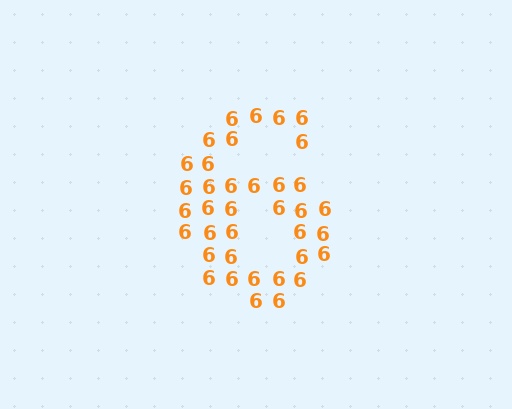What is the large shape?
The large shape is the digit 6.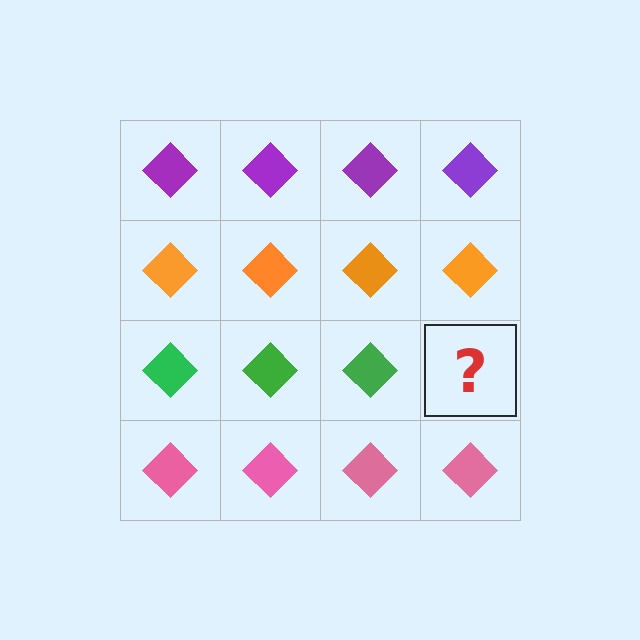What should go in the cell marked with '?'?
The missing cell should contain a green diamond.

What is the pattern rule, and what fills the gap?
The rule is that each row has a consistent color. The gap should be filled with a green diamond.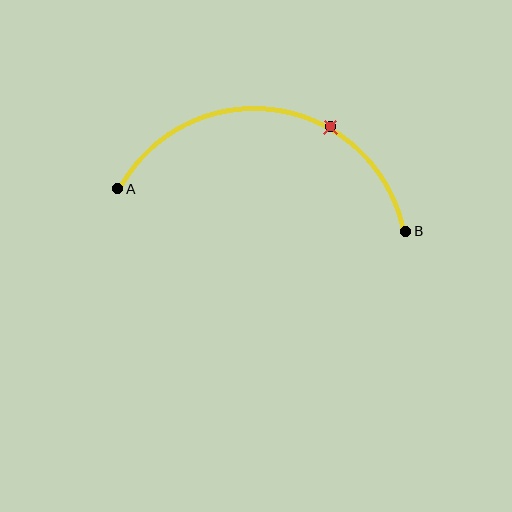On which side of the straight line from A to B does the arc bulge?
The arc bulges above the straight line connecting A and B.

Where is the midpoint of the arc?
The arc midpoint is the point on the curve farthest from the straight line joining A and B. It sits above that line.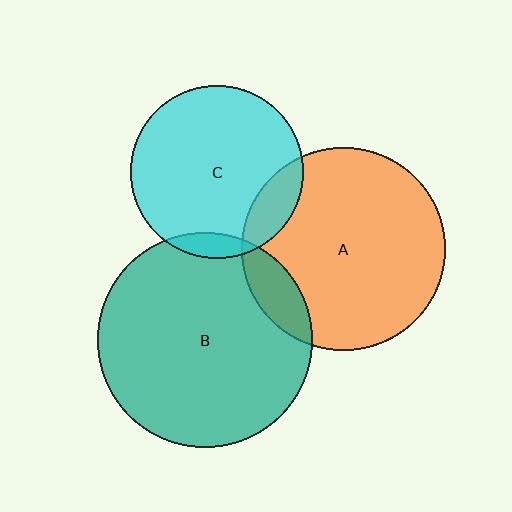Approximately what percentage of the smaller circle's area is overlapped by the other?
Approximately 15%.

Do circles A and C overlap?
Yes.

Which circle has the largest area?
Circle B (teal).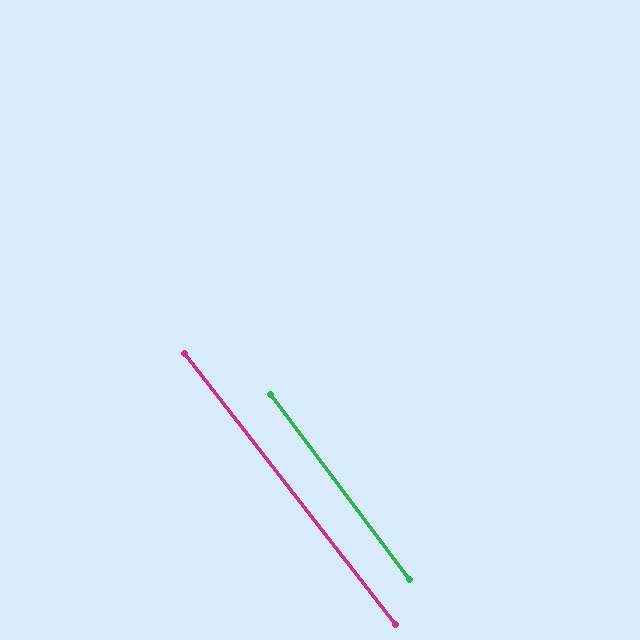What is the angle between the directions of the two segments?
Approximately 1 degree.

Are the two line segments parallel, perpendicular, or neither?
Parallel — their directions differ by only 0.9°.